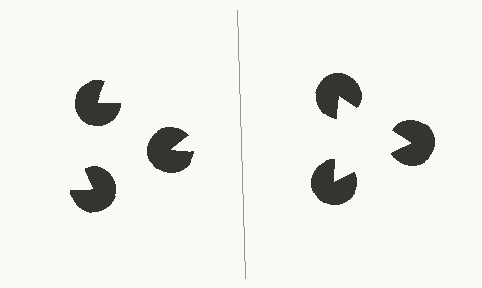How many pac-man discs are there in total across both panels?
6 — 3 on each side.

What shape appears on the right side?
An illusory triangle.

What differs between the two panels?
The pac-man discs are positioned identically on both sides; only the wedge orientations differ. On the right they align to a triangle; on the left they are misaligned.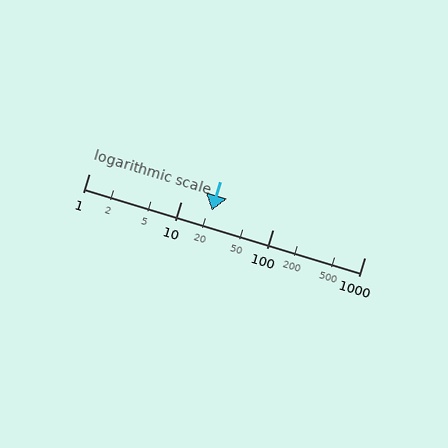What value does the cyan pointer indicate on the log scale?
The pointer indicates approximately 22.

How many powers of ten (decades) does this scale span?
The scale spans 3 decades, from 1 to 1000.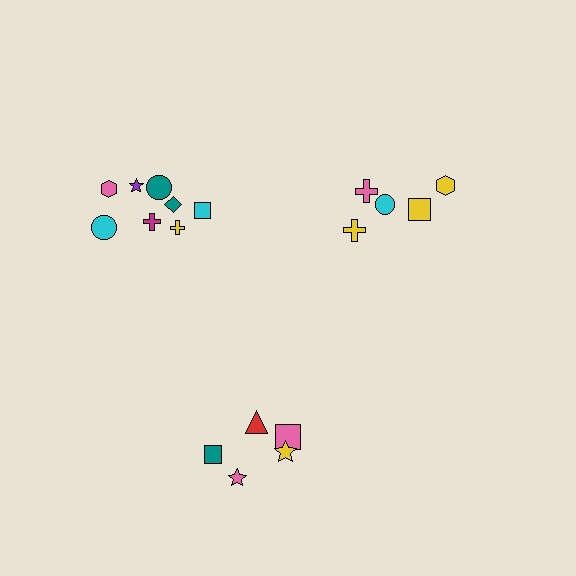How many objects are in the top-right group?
There are 5 objects.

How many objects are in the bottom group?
There are 5 objects.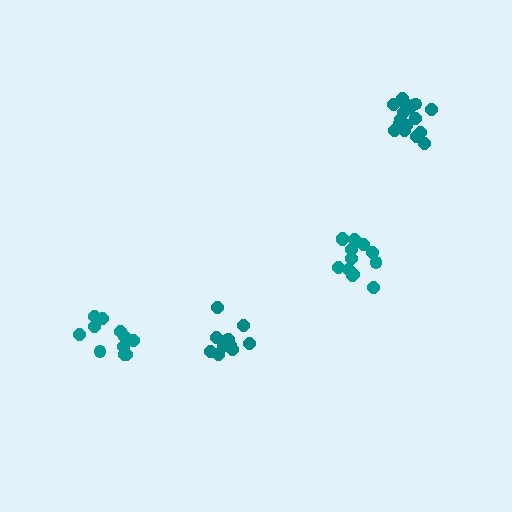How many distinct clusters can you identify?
There are 4 distinct clusters.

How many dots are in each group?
Group 1: 11 dots, Group 2: 13 dots, Group 3: 16 dots, Group 4: 12 dots (52 total).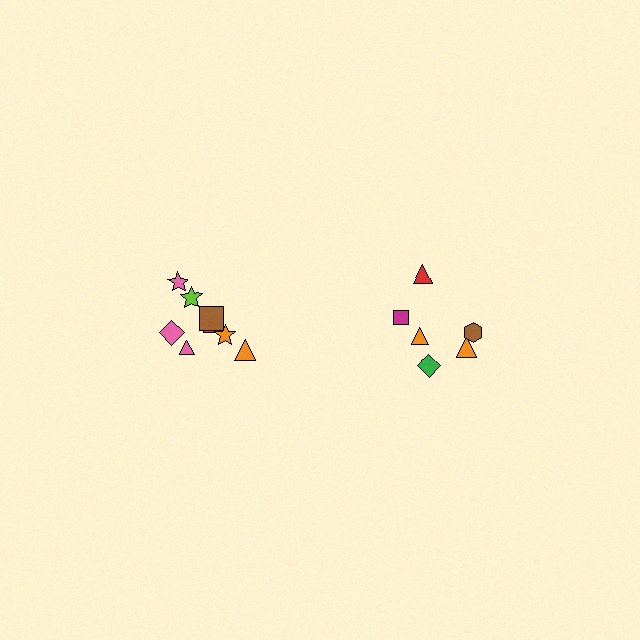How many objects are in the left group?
There are 8 objects.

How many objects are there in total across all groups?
There are 14 objects.